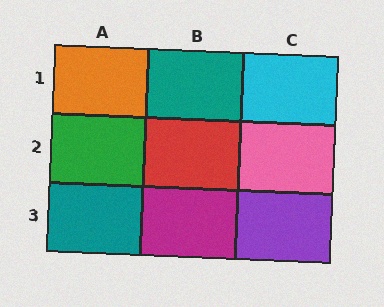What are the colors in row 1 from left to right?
Orange, teal, cyan.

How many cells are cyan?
1 cell is cyan.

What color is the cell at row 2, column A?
Green.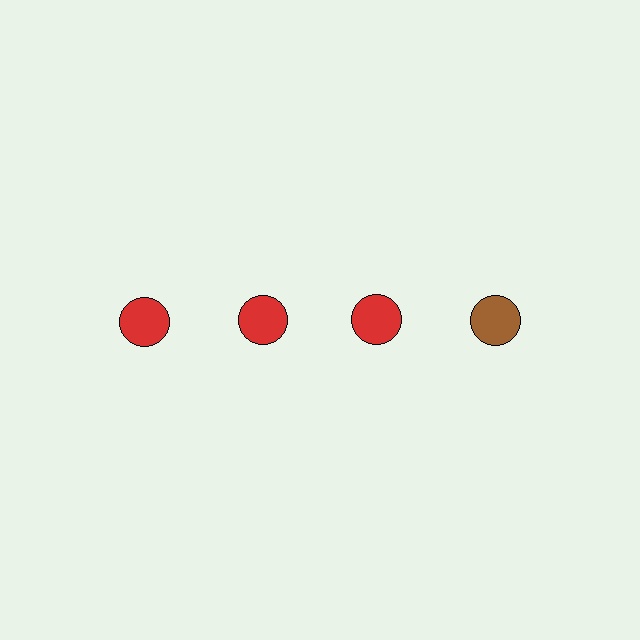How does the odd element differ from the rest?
It has a different color: brown instead of red.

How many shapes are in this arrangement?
There are 4 shapes arranged in a grid pattern.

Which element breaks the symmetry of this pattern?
The brown circle in the top row, second from right column breaks the symmetry. All other shapes are red circles.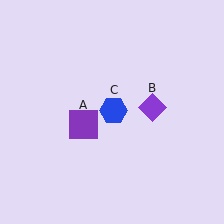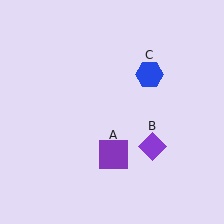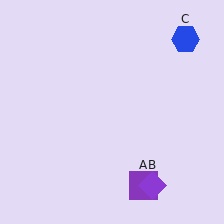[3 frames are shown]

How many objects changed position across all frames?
3 objects changed position: purple square (object A), purple diamond (object B), blue hexagon (object C).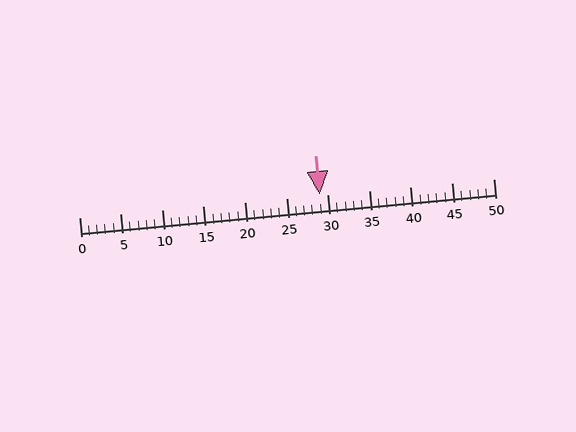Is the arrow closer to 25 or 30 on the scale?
The arrow is closer to 30.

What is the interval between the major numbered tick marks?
The major tick marks are spaced 5 units apart.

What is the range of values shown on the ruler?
The ruler shows values from 0 to 50.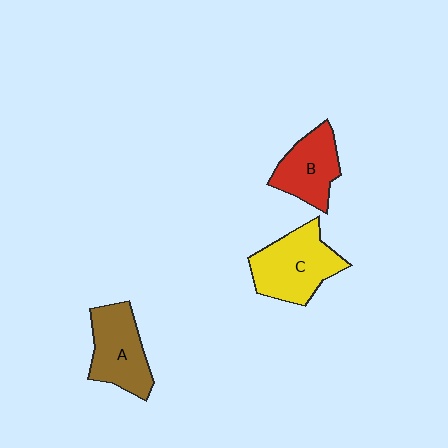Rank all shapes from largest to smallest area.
From largest to smallest: C (yellow), A (brown), B (red).